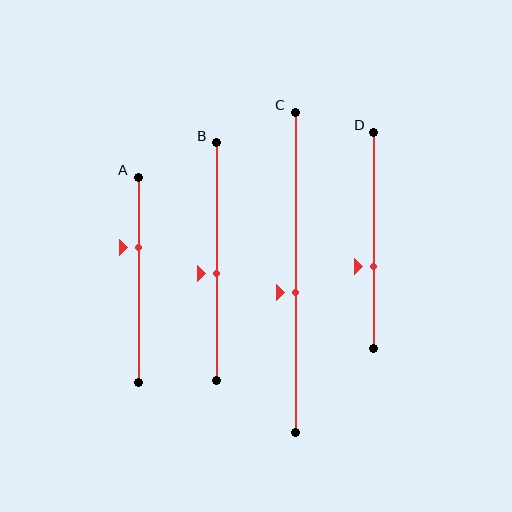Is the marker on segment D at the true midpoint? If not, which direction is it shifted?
No, the marker on segment D is shifted downward by about 12% of the segment length.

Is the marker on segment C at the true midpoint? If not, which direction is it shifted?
No, the marker on segment C is shifted downward by about 6% of the segment length.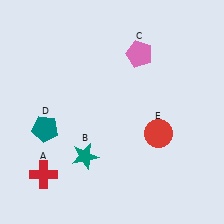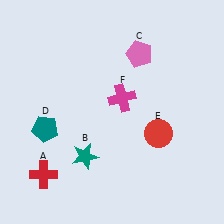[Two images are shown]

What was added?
A magenta cross (F) was added in Image 2.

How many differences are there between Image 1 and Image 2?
There is 1 difference between the two images.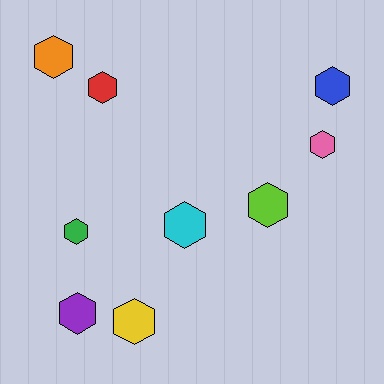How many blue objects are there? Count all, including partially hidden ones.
There is 1 blue object.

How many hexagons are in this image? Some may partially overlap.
There are 9 hexagons.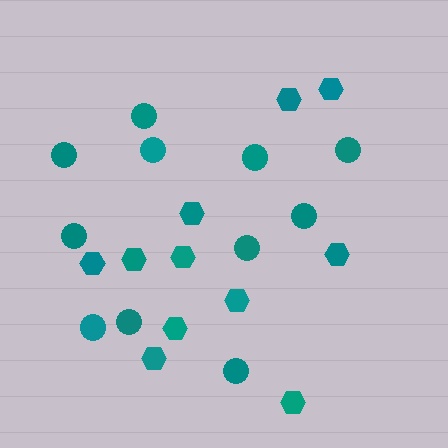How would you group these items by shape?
There are 2 groups: one group of circles (11) and one group of hexagons (11).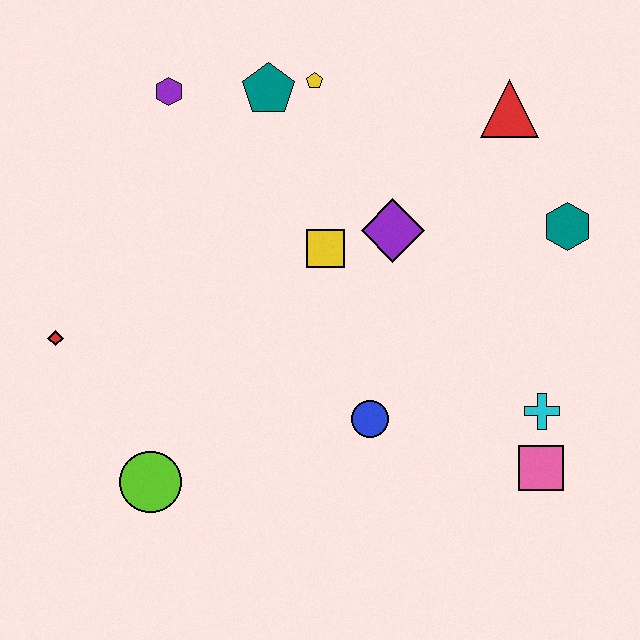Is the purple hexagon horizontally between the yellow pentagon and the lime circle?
Yes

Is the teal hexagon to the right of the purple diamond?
Yes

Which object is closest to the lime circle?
The red diamond is closest to the lime circle.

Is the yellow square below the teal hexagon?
Yes